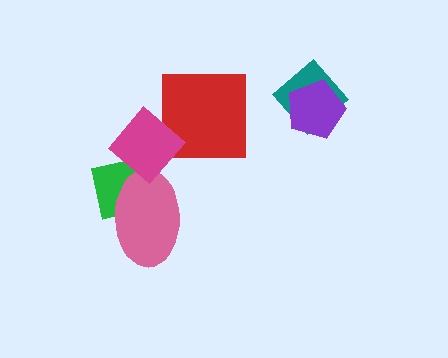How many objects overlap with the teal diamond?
1 object overlaps with the teal diamond.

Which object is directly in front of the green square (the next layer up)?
The pink ellipse is directly in front of the green square.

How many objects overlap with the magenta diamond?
1 object overlaps with the magenta diamond.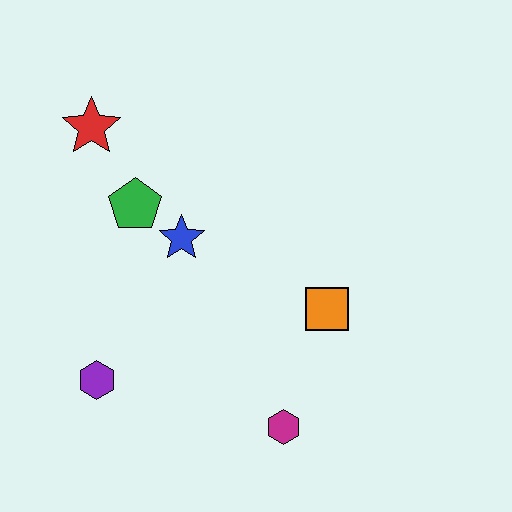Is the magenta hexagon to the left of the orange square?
Yes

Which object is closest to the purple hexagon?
The blue star is closest to the purple hexagon.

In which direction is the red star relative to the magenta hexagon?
The red star is above the magenta hexagon.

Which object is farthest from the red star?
The magenta hexagon is farthest from the red star.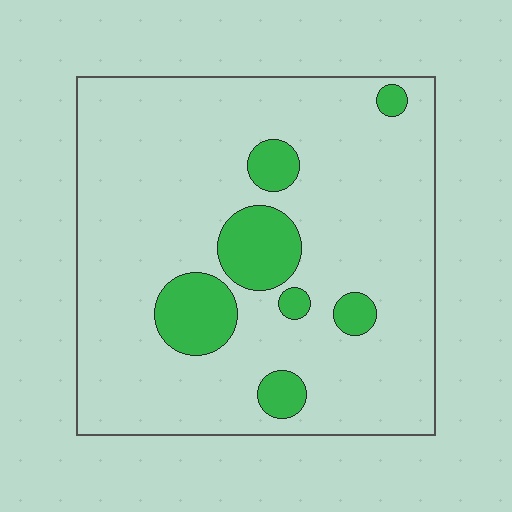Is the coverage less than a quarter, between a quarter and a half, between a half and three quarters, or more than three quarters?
Less than a quarter.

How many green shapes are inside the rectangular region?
7.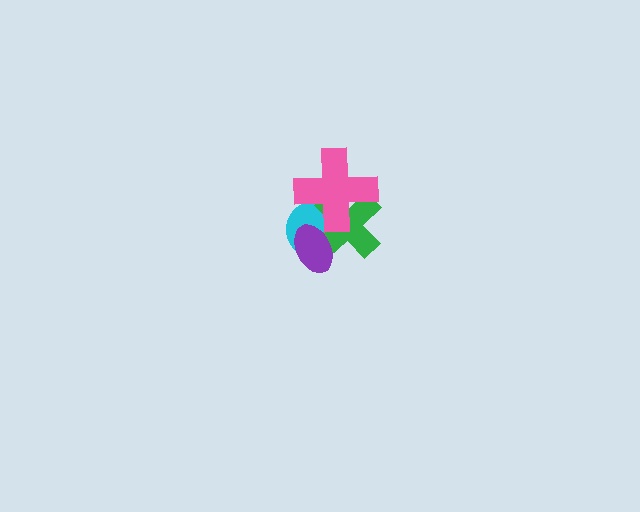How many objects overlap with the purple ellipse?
2 objects overlap with the purple ellipse.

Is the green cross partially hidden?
Yes, it is partially covered by another shape.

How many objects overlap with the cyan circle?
3 objects overlap with the cyan circle.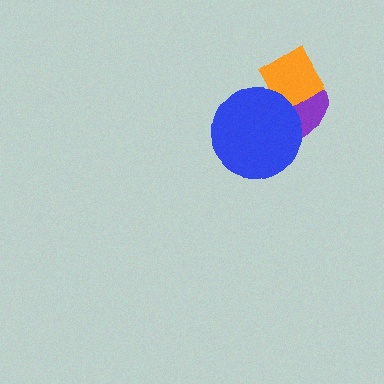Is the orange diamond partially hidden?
Yes, it is partially covered by another shape.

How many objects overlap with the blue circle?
2 objects overlap with the blue circle.